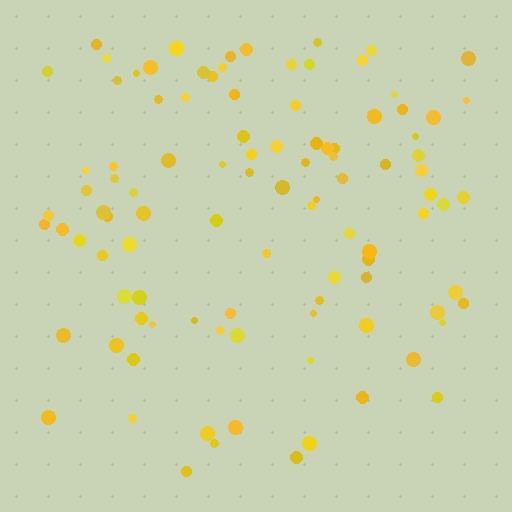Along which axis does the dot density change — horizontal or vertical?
Vertical.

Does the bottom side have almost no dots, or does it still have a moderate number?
Still a moderate number, just noticeably fewer than the top.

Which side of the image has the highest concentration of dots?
The top.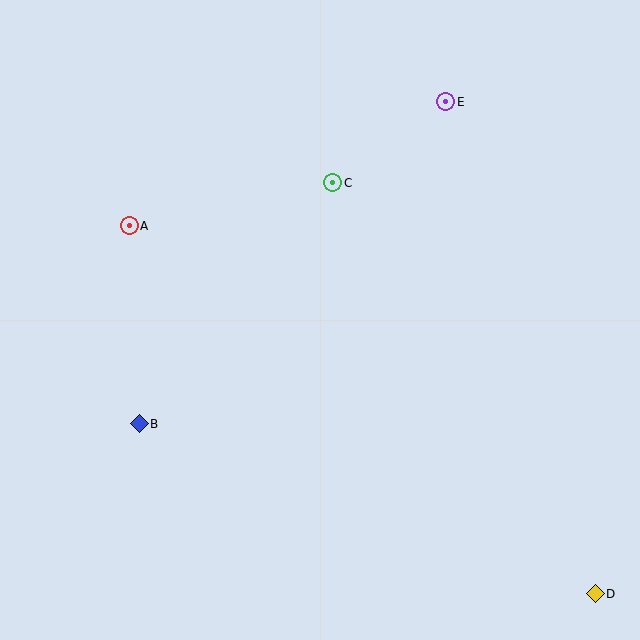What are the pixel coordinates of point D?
Point D is at (595, 594).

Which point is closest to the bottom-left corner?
Point B is closest to the bottom-left corner.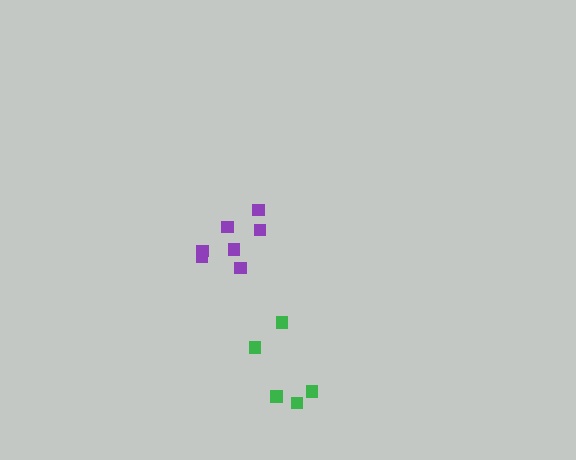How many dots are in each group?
Group 1: 5 dots, Group 2: 7 dots (12 total).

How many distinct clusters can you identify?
There are 2 distinct clusters.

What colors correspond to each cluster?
The clusters are colored: green, purple.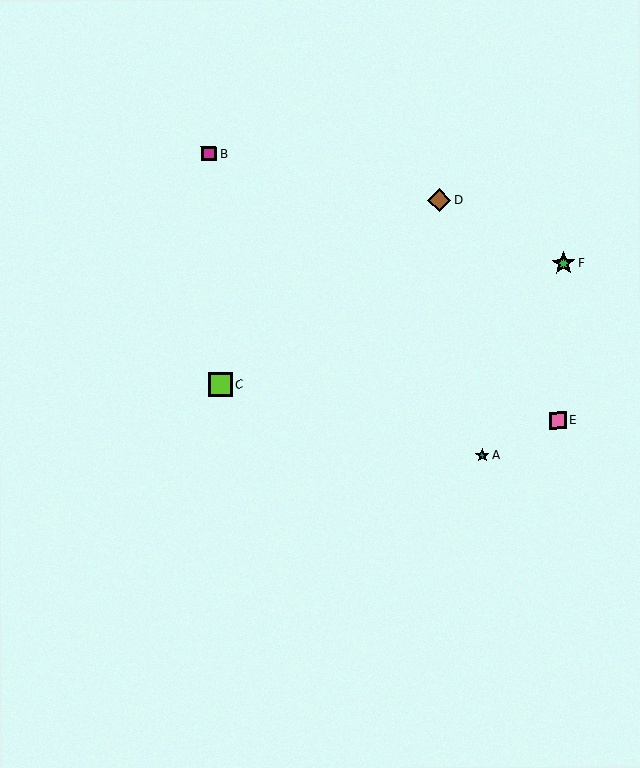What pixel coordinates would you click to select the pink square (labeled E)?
Click at (558, 421) to select the pink square E.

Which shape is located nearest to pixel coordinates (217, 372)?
The lime square (labeled C) at (220, 384) is nearest to that location.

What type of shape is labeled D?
Shape D is a brown diamond.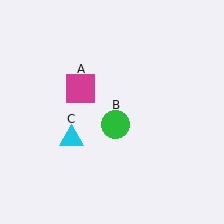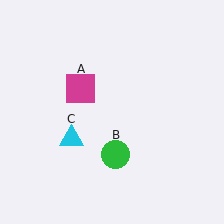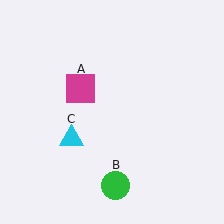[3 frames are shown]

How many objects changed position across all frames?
1 object changed position: green circle (object B).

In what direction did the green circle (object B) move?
The green circle (object B) moved down.